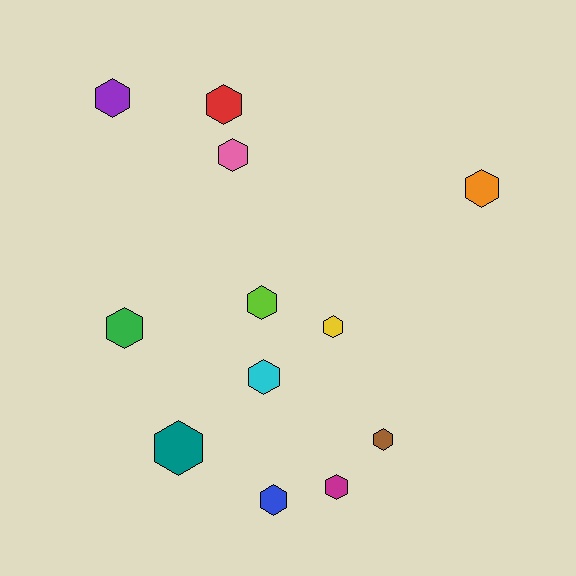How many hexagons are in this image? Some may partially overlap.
There are 12 hexagons.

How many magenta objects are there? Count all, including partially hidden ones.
There is 1 magenta object.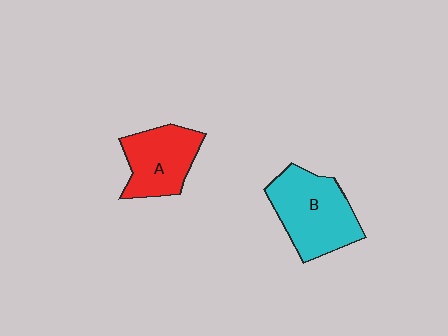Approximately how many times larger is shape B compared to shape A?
Approximately 1.3 times.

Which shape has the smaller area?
Shape A (red).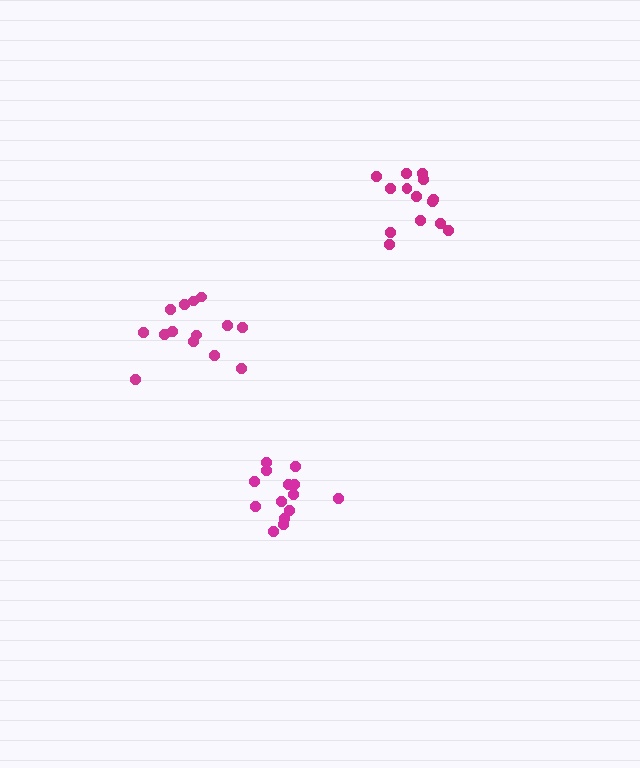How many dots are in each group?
Group 1: 14 dots, Group 2: 14 dots, Group 3: 14 dots (42 total).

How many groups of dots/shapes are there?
There are 3 groups.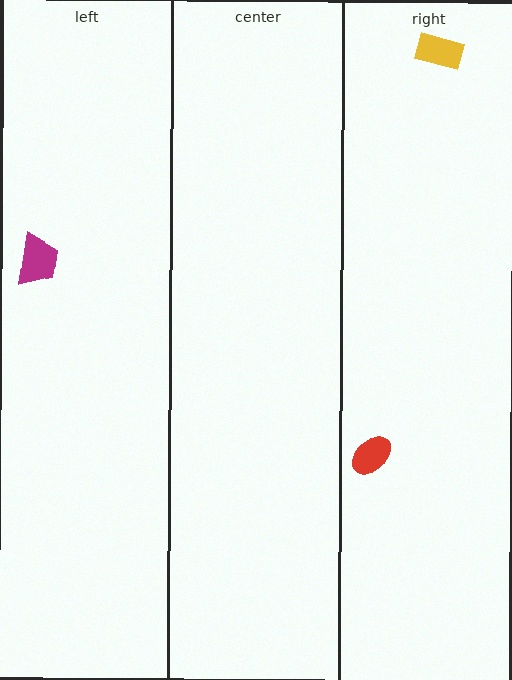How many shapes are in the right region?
2.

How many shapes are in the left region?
1.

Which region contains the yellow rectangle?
The right region.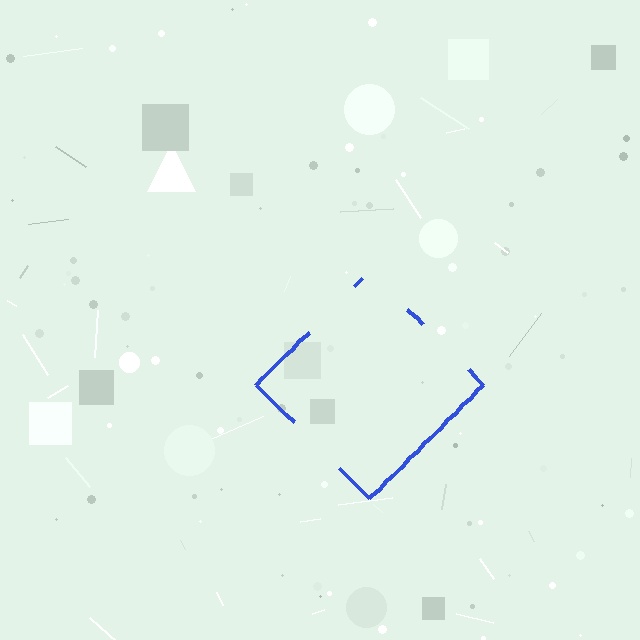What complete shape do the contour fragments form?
The contour fragments form a diamond.